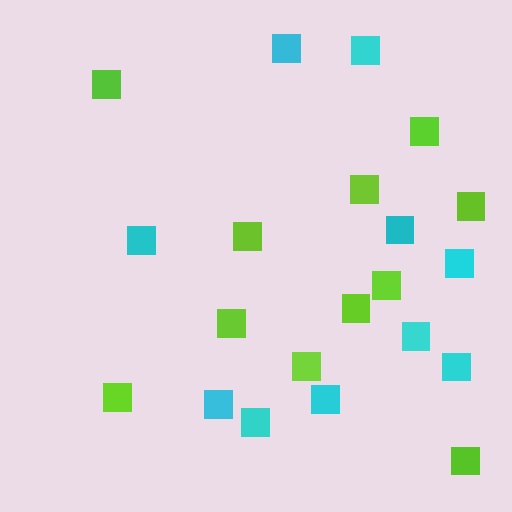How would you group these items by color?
There are 2 groups: one group of cyan squares (10) and one group of lime squares (11).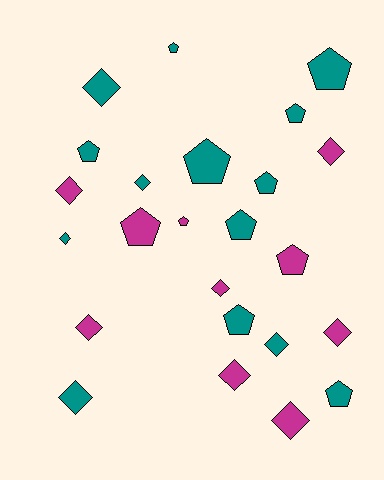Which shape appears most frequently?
Diamond, with 12 objects.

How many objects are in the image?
There are 24 objects.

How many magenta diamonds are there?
There are 7 magenta diamonds.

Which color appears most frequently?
Teal, with 14 objects.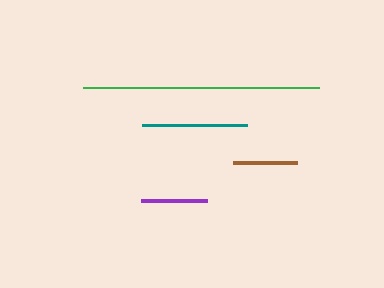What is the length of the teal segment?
The teal segment is approximately 105 pixels long.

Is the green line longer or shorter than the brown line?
The green line is longer than the brown line.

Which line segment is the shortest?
The brown line is the shortest at approximately 65 pixels.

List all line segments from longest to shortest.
From longest to shortest: green, teal, purple, brown.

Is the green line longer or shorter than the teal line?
The green line is longer than the teal line.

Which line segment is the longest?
The green line is the longest at approximately 235 pixels.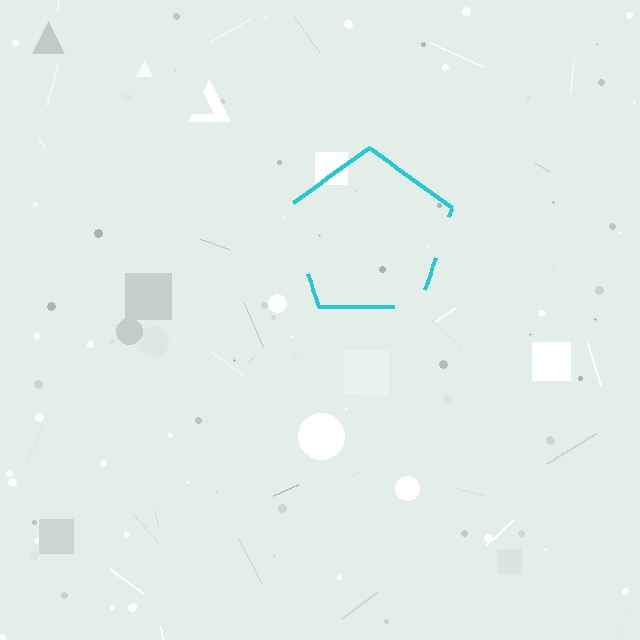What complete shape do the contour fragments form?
The contour fragments form a pentagon.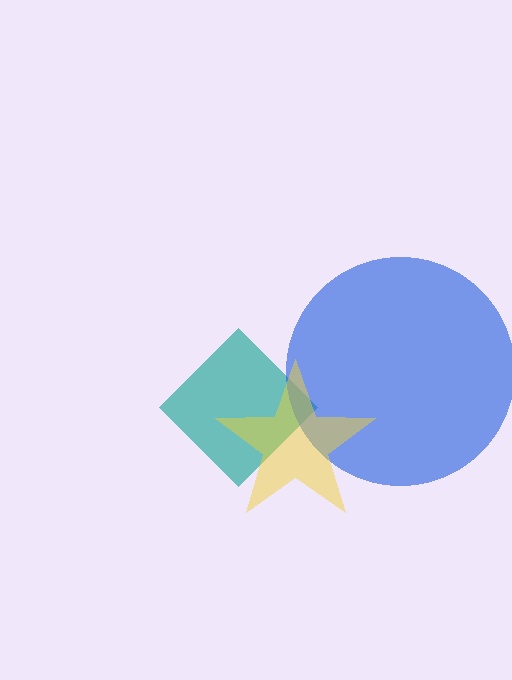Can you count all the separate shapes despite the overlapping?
Yes, there are 3 separate shapes.